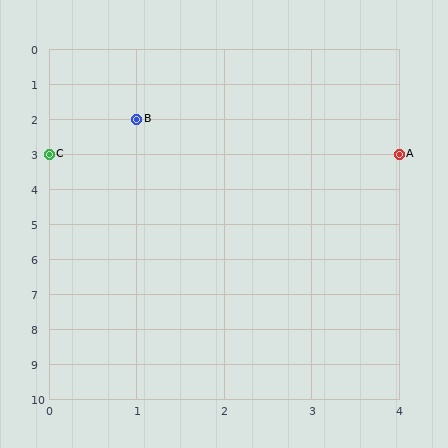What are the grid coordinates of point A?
Point A is at grid coordinates (4, 3).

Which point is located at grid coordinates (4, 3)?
Point A is at (4, 3).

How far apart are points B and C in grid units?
Points B and C are 1 column and 1 row apart (about 1.4 grid units diagonally).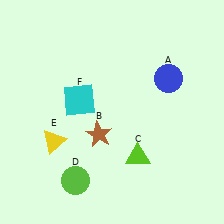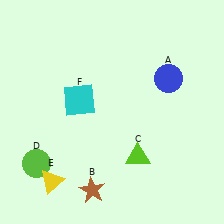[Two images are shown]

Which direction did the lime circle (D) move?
The lime circle (D) moved left.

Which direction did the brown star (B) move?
The brown star (B) moved down.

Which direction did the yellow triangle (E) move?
The yellow triangle (E) moved down.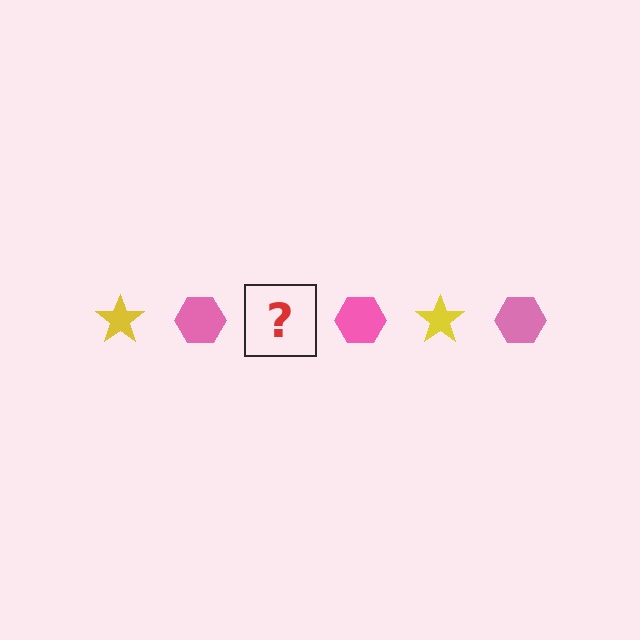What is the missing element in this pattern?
The missing element is a yellow star.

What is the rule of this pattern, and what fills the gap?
The rule is that the pattern alternates between yellow star and pink hexagon. The gap should be filled with a yellow star.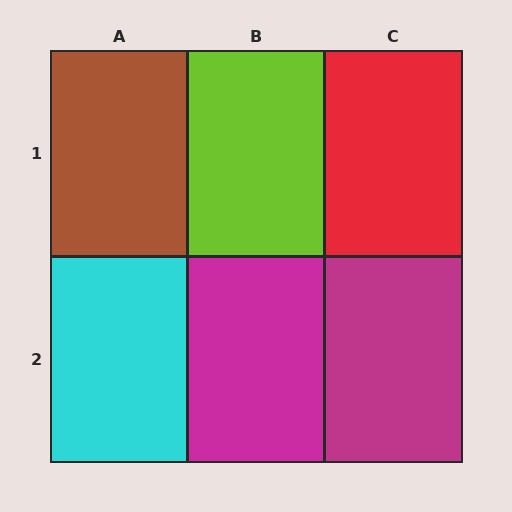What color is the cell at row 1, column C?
Red.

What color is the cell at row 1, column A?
Brown.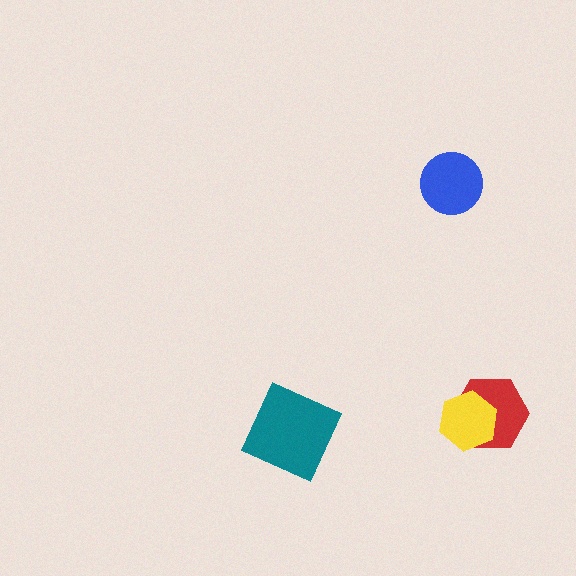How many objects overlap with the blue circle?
0 objects overlap with the blue circle.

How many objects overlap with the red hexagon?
1 object overlaps with the red hexagon.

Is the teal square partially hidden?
No, no other shape covers it.